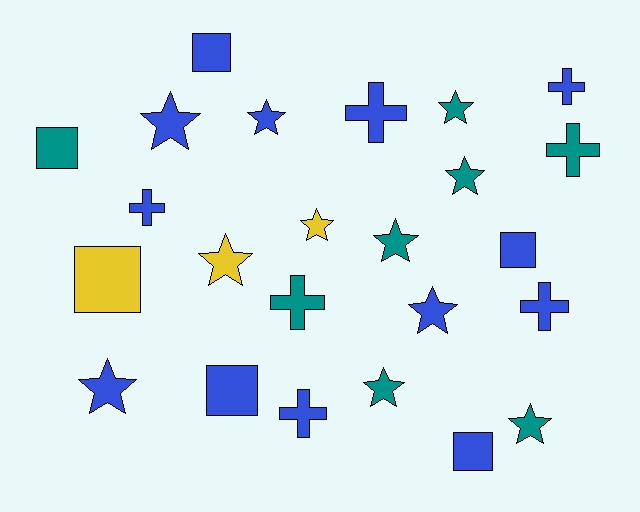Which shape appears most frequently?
Star, with 11 objects.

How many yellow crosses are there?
There are no yellow crosses.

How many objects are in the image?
There are 24 objects.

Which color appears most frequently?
Blue, with 13 objects.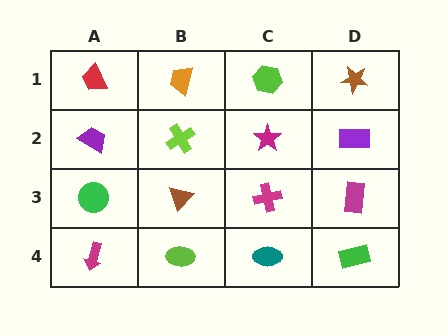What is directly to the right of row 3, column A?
A brown triangle.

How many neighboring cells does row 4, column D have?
2.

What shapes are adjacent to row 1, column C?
A magenta star (row 2, column C), an orange trapezoid (row 1, column B), a brown star (row 1, column D).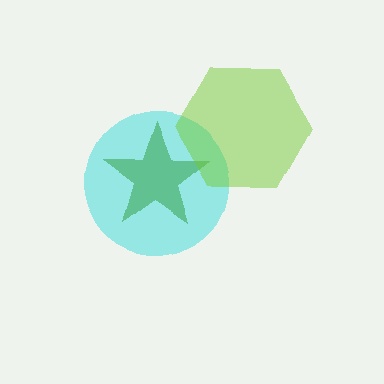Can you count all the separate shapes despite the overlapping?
Yes, there are 3 separate shapes.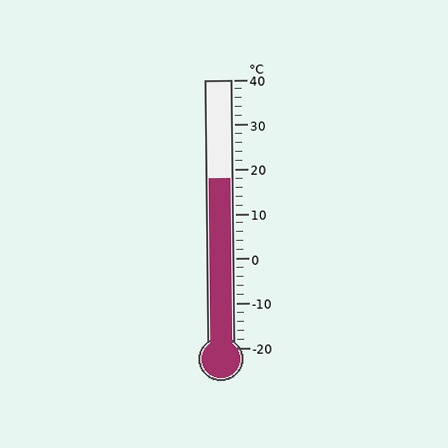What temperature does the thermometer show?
The thermometer shows approximately 18°C.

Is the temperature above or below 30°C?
The temperature is below 30°C.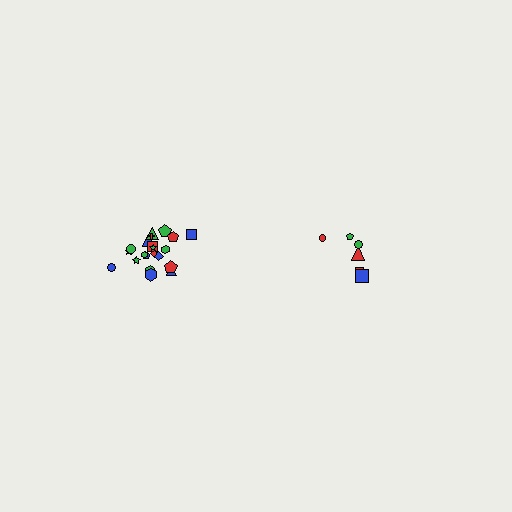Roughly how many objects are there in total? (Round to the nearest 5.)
Roughly 30 objects in total.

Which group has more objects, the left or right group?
The left group.